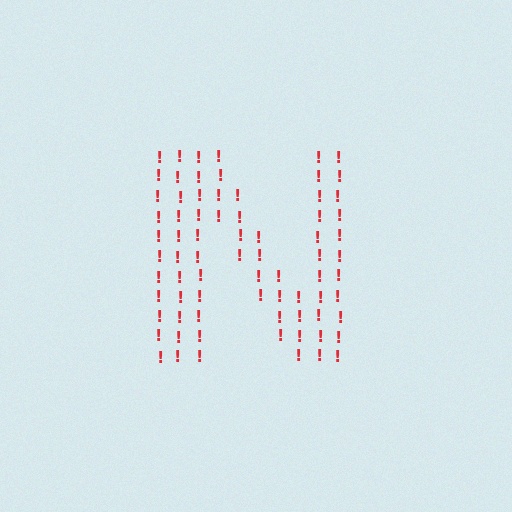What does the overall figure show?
The overall figure shows the letter N.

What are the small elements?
The small elements are exclamation marks.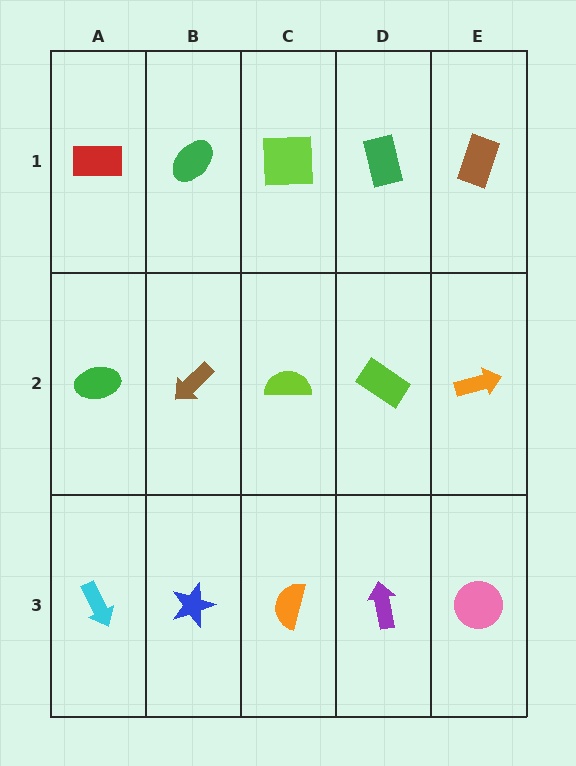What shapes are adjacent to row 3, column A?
A green ellipse (row 2, column A), a blue star (row 3, column B).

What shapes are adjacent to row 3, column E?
An orange arrow (row 2, column E), a purple arrow (row 3, column D).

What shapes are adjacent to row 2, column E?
A brown rectangle (row 1, column E), a pink circle (row 3, column E), a lime rectangle (row 2, column D).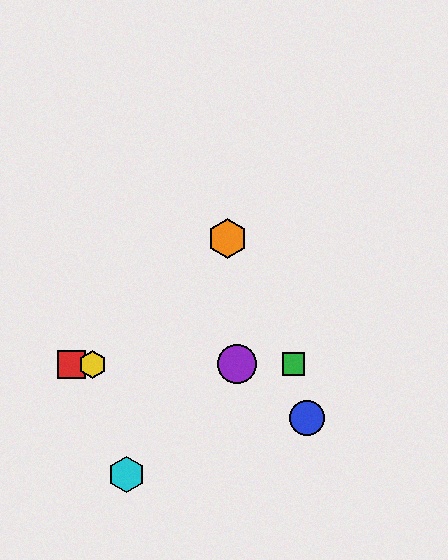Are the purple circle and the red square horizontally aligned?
Yes, both are at y≈364.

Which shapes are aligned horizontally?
The red square, the green square, the yellow hexagon, the purple circle are aligned horizontally.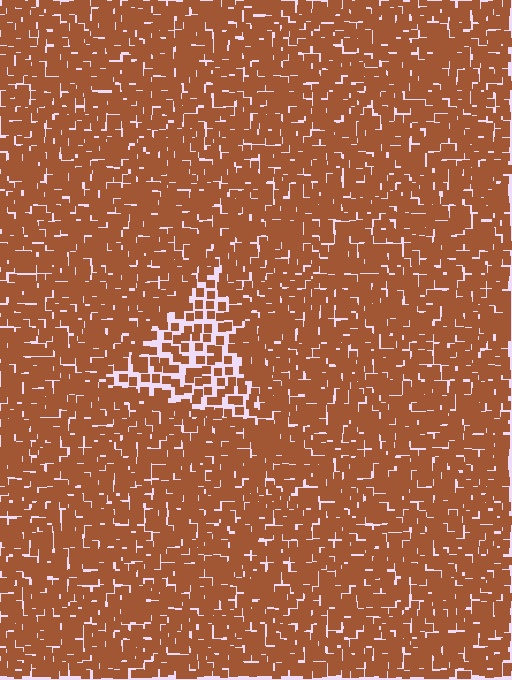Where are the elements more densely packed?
The elements are more densely packed outside the triangle boundary.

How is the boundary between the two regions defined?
The boundary is defined by a change in element density (approximately 2.0x ratio). All elements are the same color, size, and shape.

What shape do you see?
I see a triangle.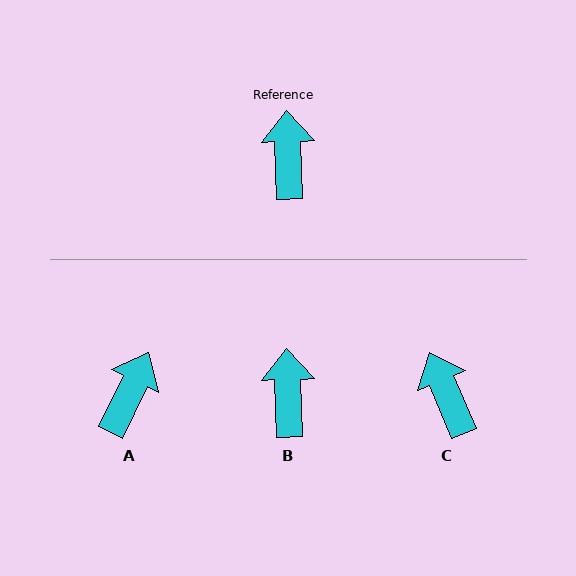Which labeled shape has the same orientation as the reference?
B.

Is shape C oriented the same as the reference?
No, it is off by about 21 degrees.